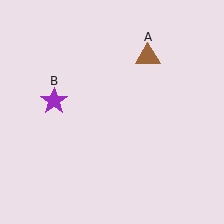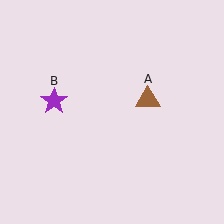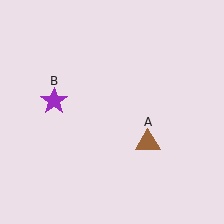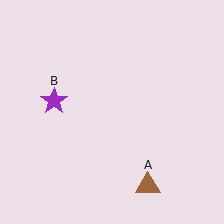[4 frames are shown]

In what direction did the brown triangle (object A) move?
The brown triangle (object A) moved down.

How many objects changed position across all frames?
1 object changed position: brown triangle (object A).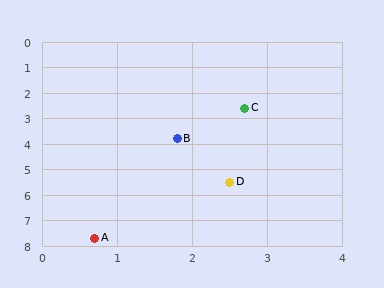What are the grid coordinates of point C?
Point C is at approximately (2.7, 2.6).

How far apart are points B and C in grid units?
Points B and C are about 1.5 grid units apart.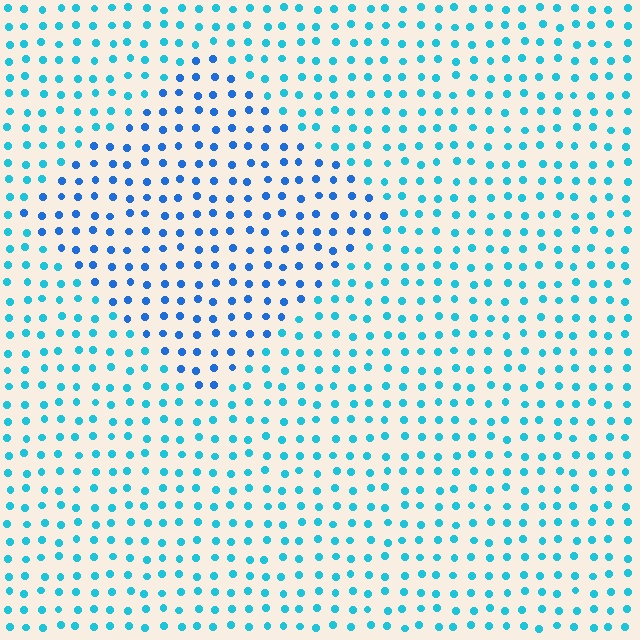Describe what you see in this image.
The image is filled with small cyan elements in a uniform arrangement. A diamond-shaped region is visible where the elements are tinted to a slightly different hue, forming a subtle color boundary.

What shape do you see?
I see a diamond.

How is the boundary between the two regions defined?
The boundary is defined purely by a slight shift in hue (about 28 degrees). Spacing, size, and orientation are identical on both sides.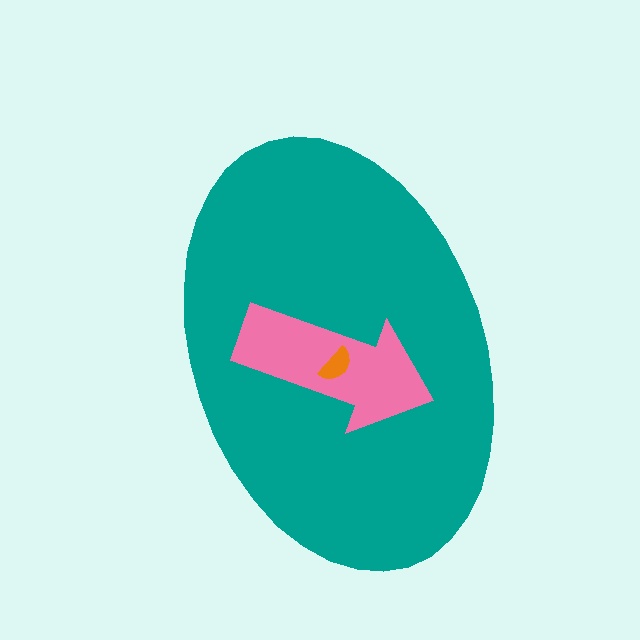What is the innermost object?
The orange semicircle.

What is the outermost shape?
The teal ellipse.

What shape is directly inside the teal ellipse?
The pink arrow.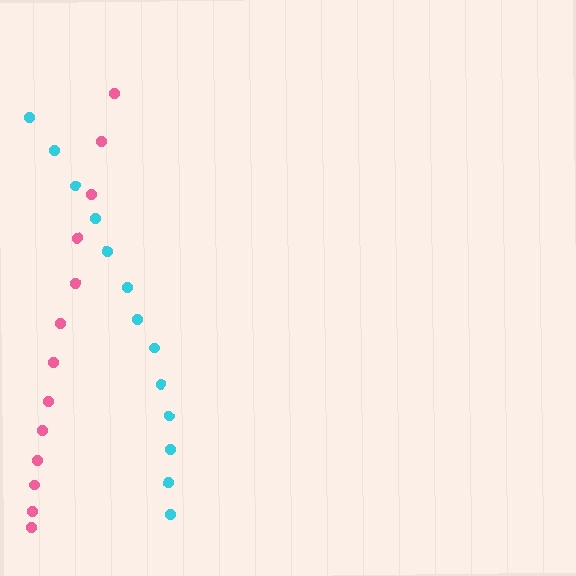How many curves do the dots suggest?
There are 2 distinct paths.